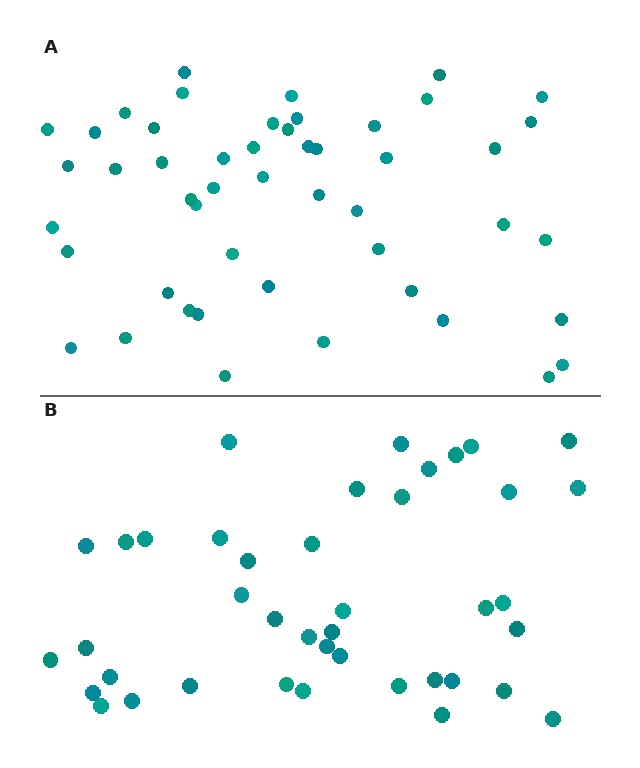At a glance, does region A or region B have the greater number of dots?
Region A (the top region) has more dots.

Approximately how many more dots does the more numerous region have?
Region A has roughly 8 or so more dots than region B.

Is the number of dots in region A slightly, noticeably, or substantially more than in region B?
Region A has only slightly more — the two regions are fairly close. The ratio is roughly 1.2 to 1.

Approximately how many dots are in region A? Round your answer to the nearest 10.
About 50 dots. (The exact count is 49, which rounds to 50.)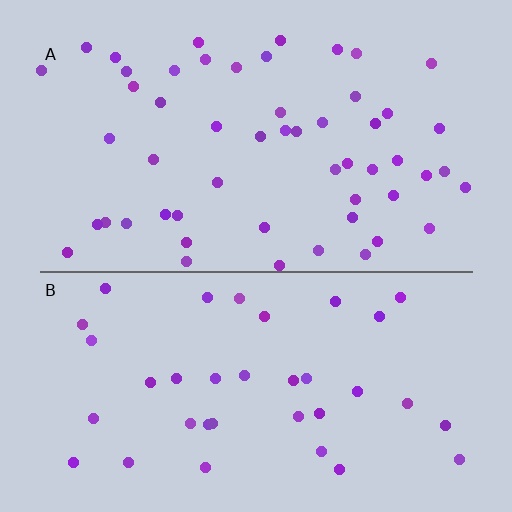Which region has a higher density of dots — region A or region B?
A (the top).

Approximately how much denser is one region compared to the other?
Approximately 1.5× — region A over region B.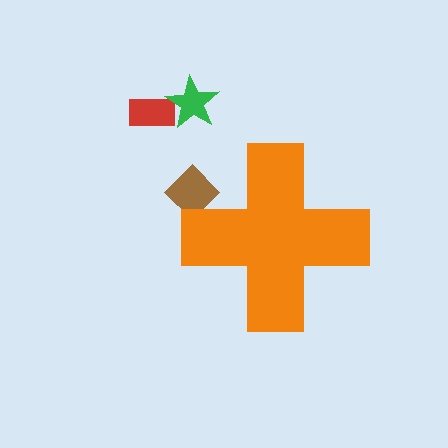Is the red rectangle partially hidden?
No, the red rectangle is fully visible.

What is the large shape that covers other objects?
An orange cross.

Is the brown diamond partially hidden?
Yes, the brown diamond is partially hidden behind the orange cross.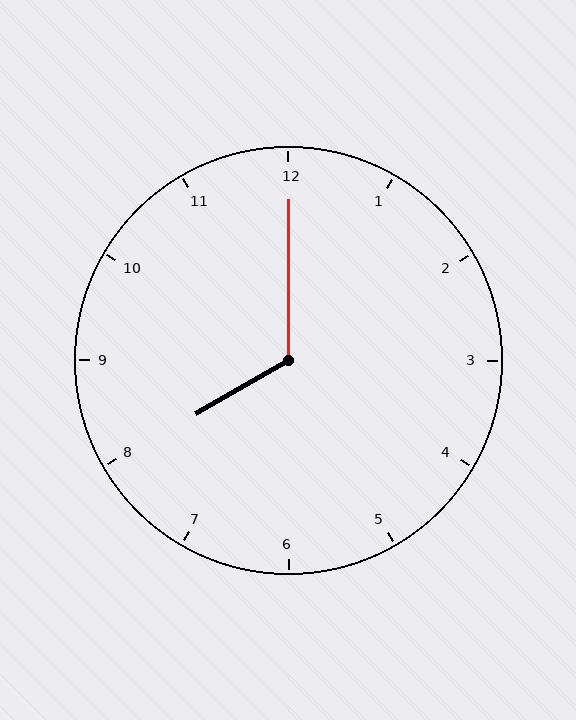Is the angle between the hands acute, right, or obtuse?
It is obtuse.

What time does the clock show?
8:00.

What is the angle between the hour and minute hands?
Approximately 120 degrees.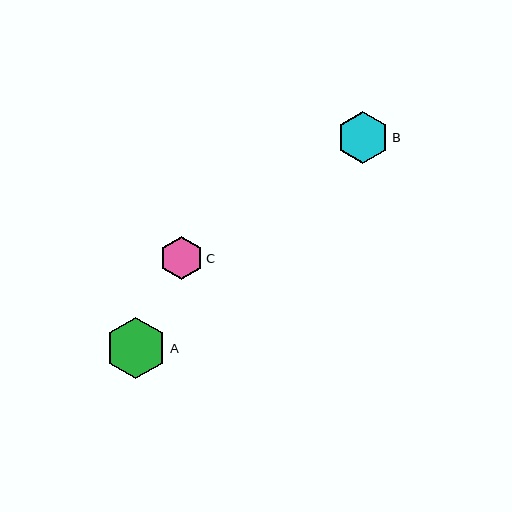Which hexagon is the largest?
Hexagon A is the largest with a size of approximately 61 pixels.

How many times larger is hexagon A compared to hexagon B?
Hexagon A is approximately 1.2 times the size of hexagon B.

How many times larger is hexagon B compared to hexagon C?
Hexagon B is approximately 1.2 times the size of hexagon C.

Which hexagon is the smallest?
Hexagon C is the smallest with a size of approximately 43 pixels.